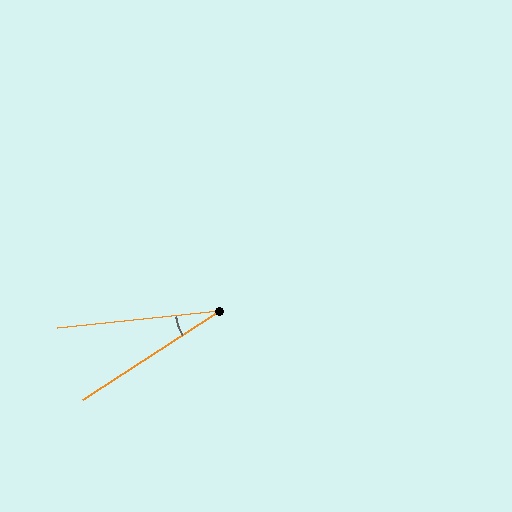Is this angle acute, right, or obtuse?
It is acute.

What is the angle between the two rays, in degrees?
Approximately 27 degrees.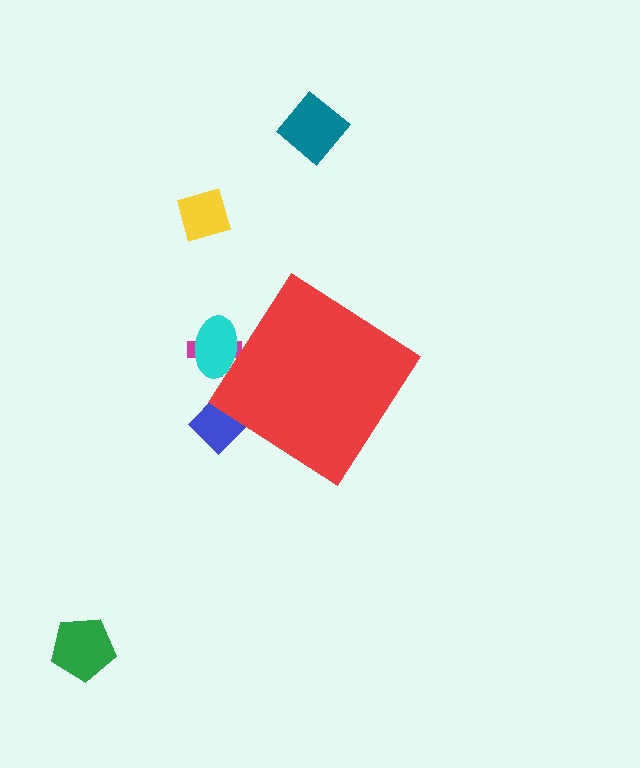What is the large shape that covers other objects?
A red diamond.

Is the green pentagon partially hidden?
No, the green pentagon is fully visible.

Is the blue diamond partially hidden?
Yes, the blue diamond is partially hidden behind the red diamond.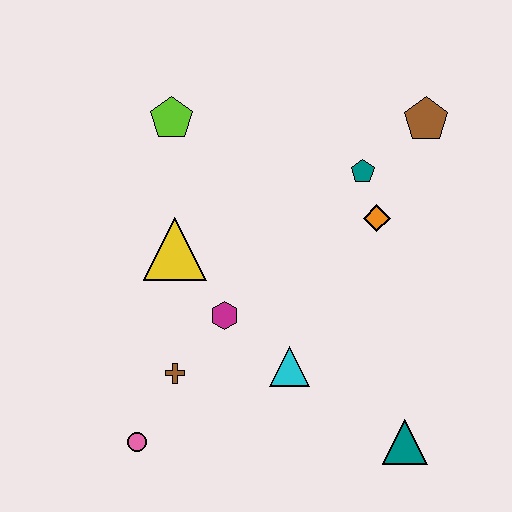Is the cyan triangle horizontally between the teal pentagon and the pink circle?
Yes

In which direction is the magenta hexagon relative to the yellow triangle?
The magenta hexagon is below the yellow triangle.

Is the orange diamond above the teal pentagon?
No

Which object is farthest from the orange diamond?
The pink circle is farthest from the orange diamond.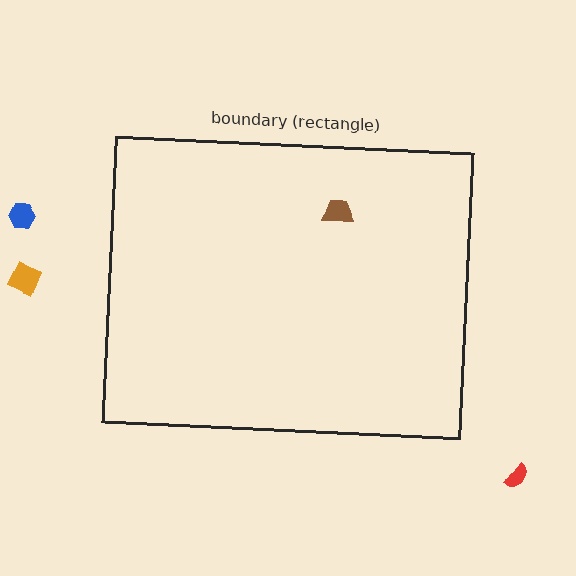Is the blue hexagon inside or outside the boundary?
Outside.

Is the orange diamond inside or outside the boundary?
Outside.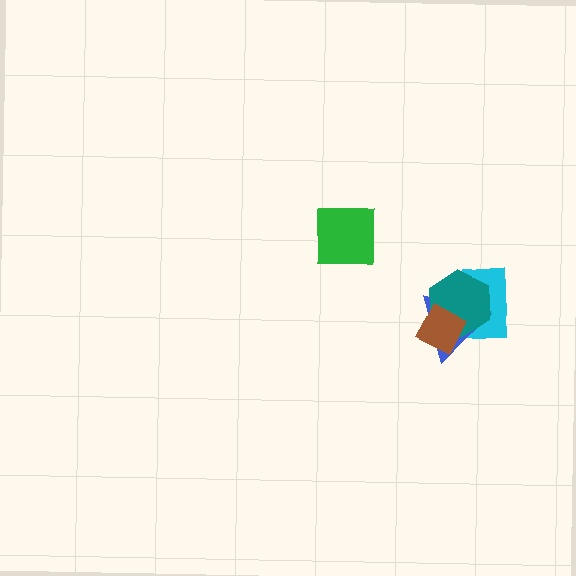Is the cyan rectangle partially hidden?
Yes, it is partially covered by another shape.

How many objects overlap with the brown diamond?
3 objects overlap with the brown diamond.